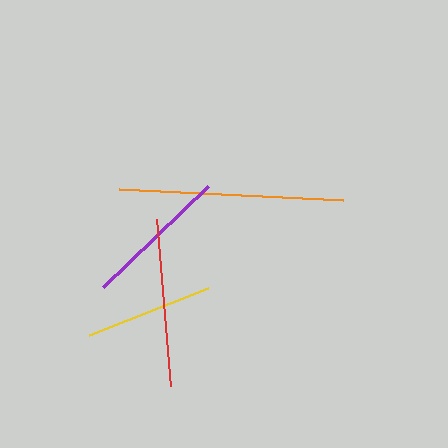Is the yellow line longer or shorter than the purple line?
The purple line is longer than the yellow line.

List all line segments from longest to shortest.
From longest to shortest: orange, red, purple, yellow.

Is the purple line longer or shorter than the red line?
The red line is longer than the purple line.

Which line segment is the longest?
The orange line is the longest at approximately 224 pixels.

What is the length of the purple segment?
The purple segment is approximately 146 pixels long.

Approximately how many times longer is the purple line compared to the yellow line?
The purple line is approximately 1.1 times the length of the yellow line.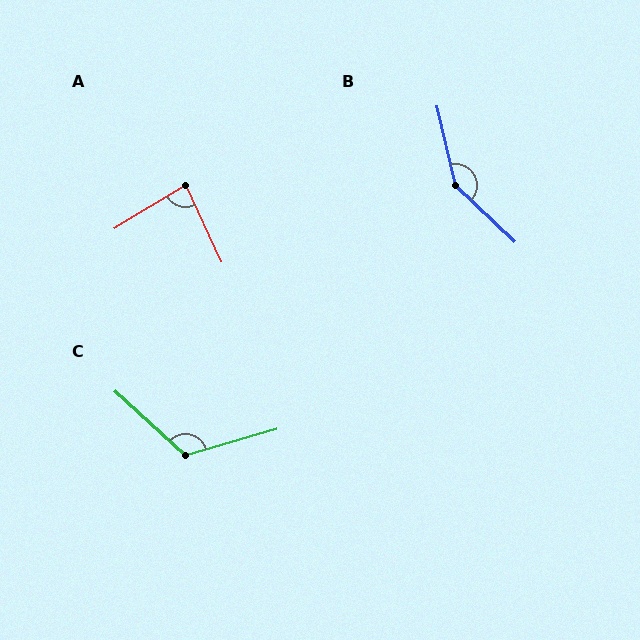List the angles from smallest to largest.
A (84°), C (121°), B (147°).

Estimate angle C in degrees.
Approximately 121 degrees.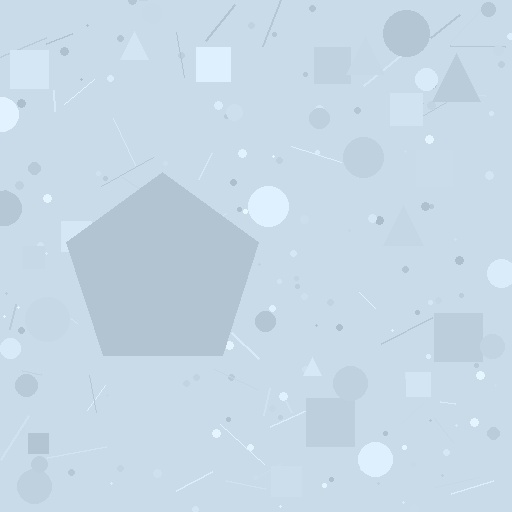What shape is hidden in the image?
A pentagon is hidden in the image.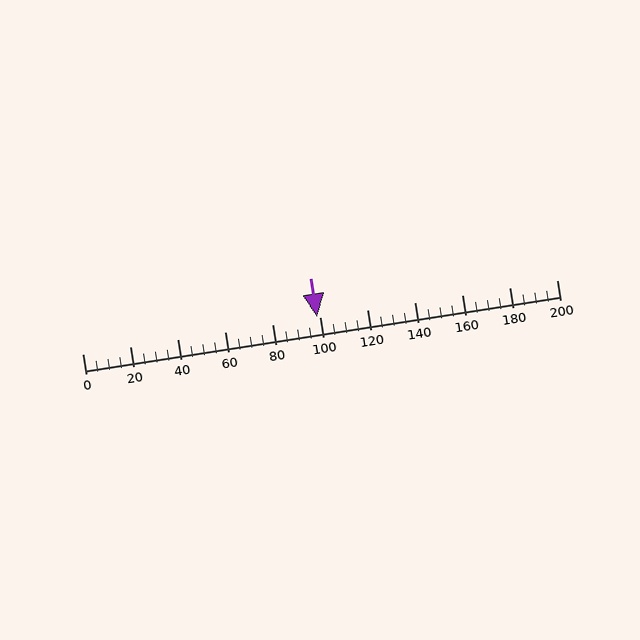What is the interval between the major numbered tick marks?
The major tick marks are spaced 20 units apart.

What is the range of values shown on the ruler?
The ruler shows values from 0 to 200.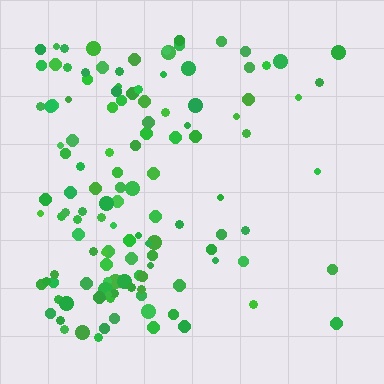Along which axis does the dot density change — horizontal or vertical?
Horizontal.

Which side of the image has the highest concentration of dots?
The left.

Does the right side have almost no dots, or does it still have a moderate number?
Still a moderate number, just noticeably fewer than the left.